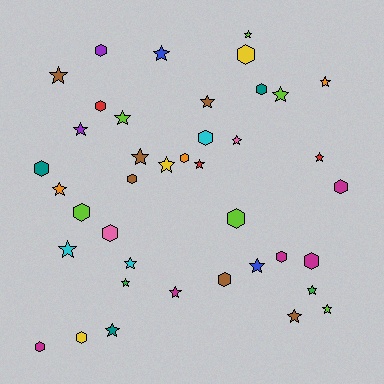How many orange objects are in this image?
There are 3 orange objects.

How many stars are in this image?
There are 23 stars.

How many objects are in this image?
There are 40 objects.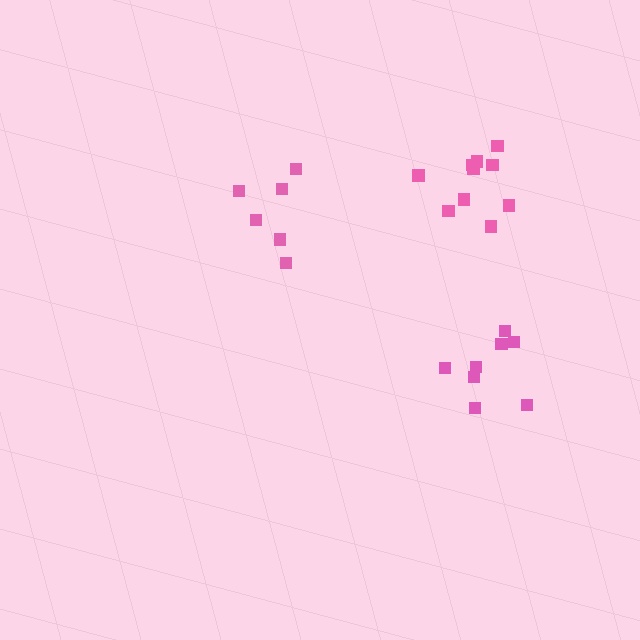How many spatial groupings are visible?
There are 3 spatial groupings.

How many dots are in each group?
Group 1: 8 dots, Group 2: 10 dots, Group 3: 6 dots (24 total).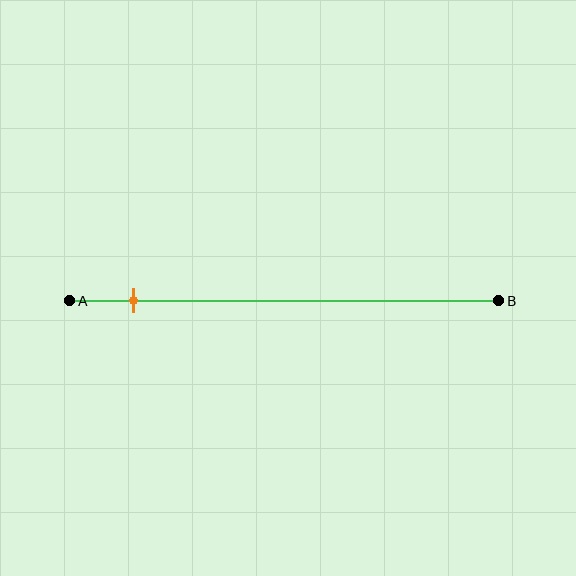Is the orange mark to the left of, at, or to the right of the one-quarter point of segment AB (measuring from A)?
The orange mark is to the left of the one-quarter point of segment AB.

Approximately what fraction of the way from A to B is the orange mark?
The orange mark is approximately 15% of the way from A to B.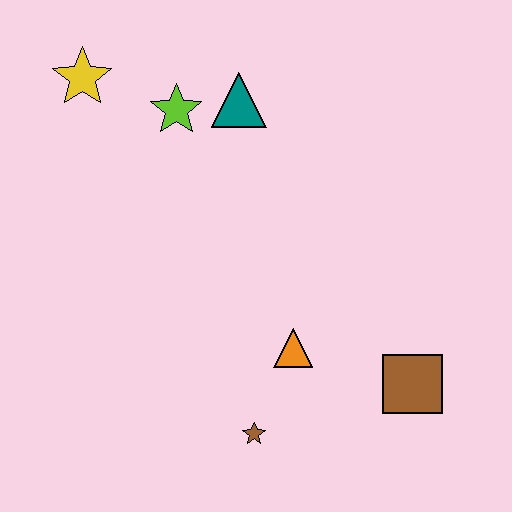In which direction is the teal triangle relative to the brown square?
The teal triangle is above the brown square.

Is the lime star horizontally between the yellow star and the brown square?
Yes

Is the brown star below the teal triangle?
Yes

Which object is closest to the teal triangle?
The lime star is closest to the teal triangle.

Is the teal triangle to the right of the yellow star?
Yes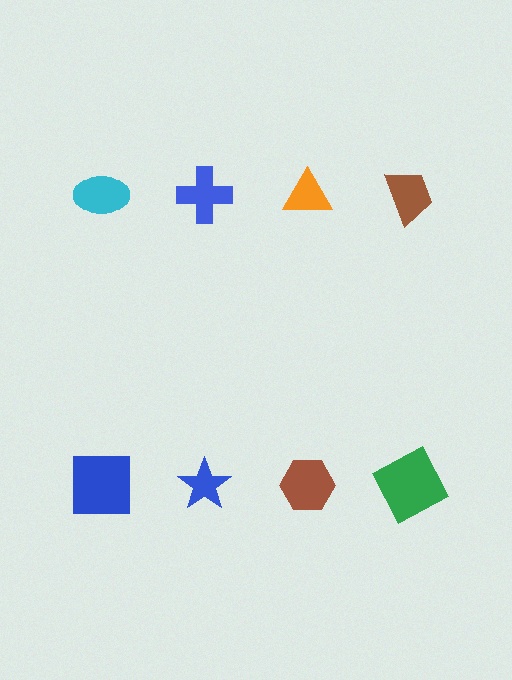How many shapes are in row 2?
4 shapes.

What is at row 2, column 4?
A green square.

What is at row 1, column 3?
An orange triangle.